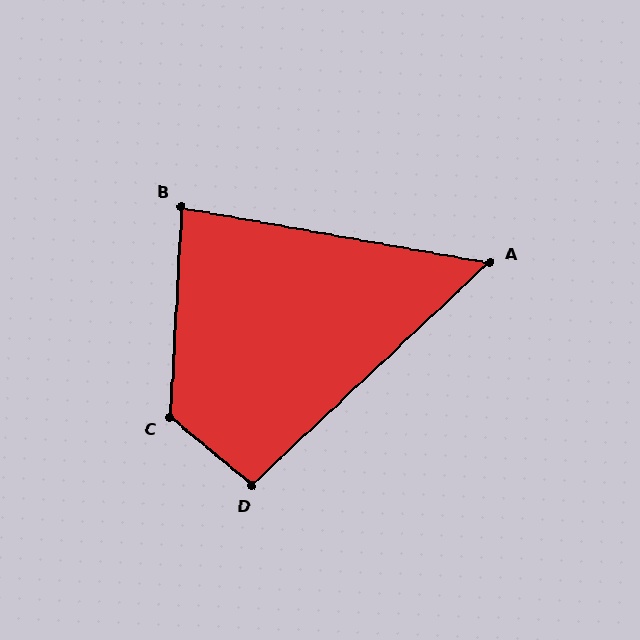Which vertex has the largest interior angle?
C, at approximately 127 degrees.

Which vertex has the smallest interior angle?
A, at approximately 53 degrees.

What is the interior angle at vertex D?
Approximately 97 degrees (obtuse).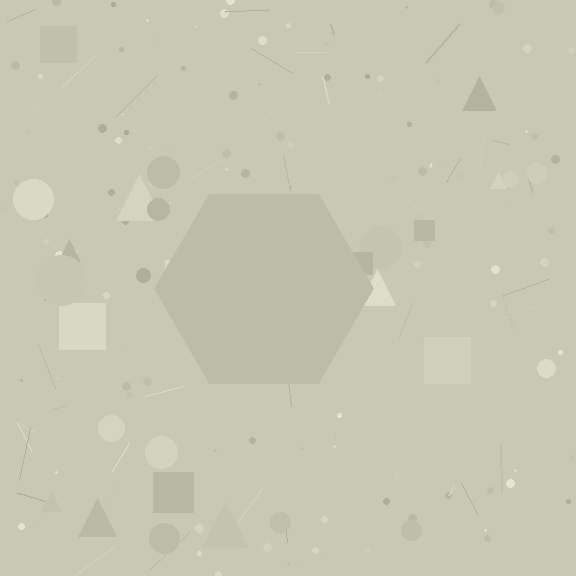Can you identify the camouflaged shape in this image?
The camouflaged shape is a hexagon.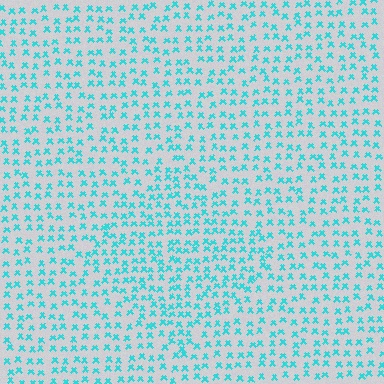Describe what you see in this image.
The image contains small cyan elements arranged at two different densities. A diamond-shaped region is visible where the elements are more densely packed than the surrounding area.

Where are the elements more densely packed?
The elements are more densely packed inside the diamond boundary.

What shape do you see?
I see a diamond.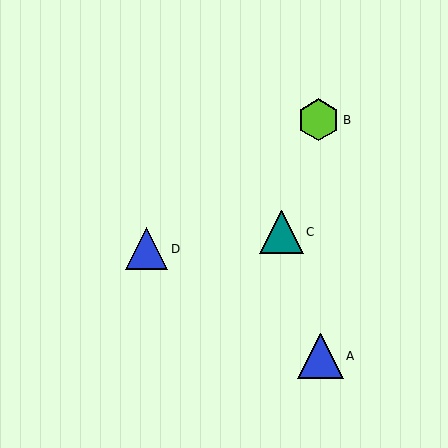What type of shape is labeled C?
Shape C is a teal triangle.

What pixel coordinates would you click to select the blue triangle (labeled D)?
Click at (146, 249) to select the blue triangle D.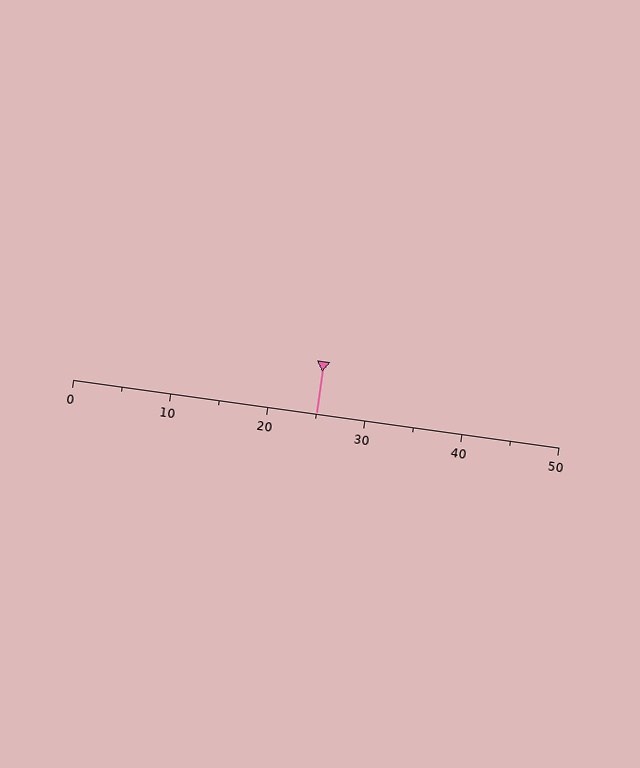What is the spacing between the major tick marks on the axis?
The major ticks are spaced 10 apart.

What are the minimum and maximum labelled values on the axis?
The axis runs from 0 to 50.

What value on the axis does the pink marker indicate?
The marker indicates approximately 25.